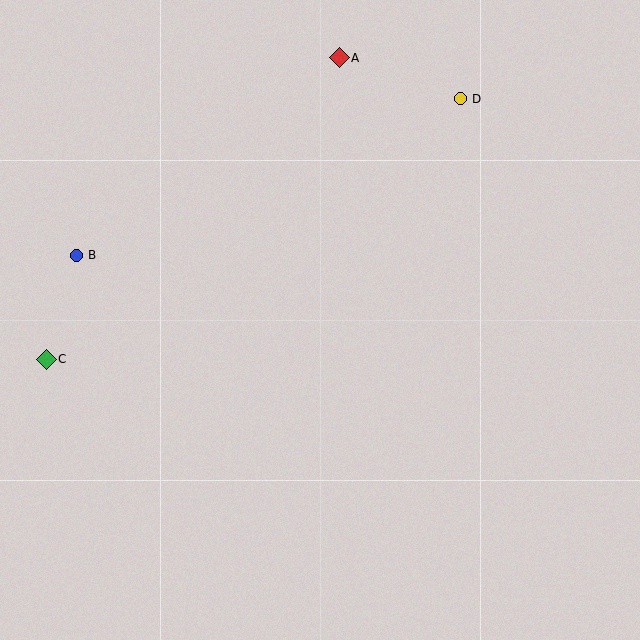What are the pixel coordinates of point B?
Point B is at (76, 255).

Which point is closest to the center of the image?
Point B at (76, 255) is closest to the center.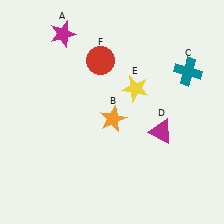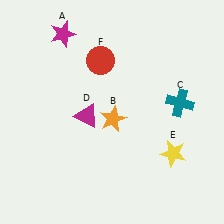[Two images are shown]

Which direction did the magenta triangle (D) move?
The magenta triangle (D) moved left.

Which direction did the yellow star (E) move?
The yellow star (E) moved down.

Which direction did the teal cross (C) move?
The teal cross (C) moved down.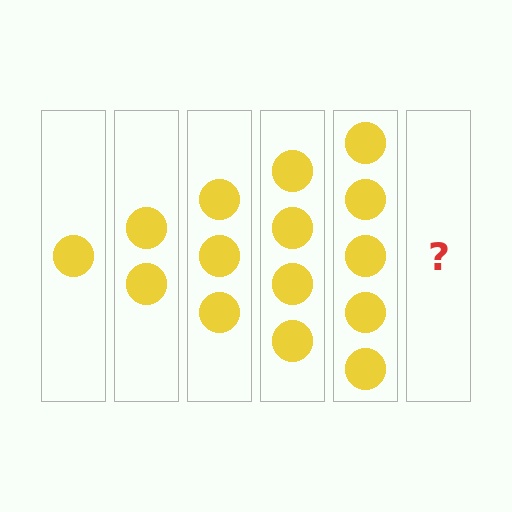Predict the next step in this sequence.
The next step is 6 circles.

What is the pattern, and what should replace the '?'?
The pattern is that each step adds one more circle. The '?' should be 6 circles.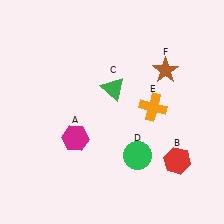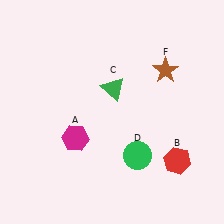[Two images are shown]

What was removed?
The orange cross (E) was removed in Image 2.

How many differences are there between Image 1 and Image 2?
There is 1 difference between the two images.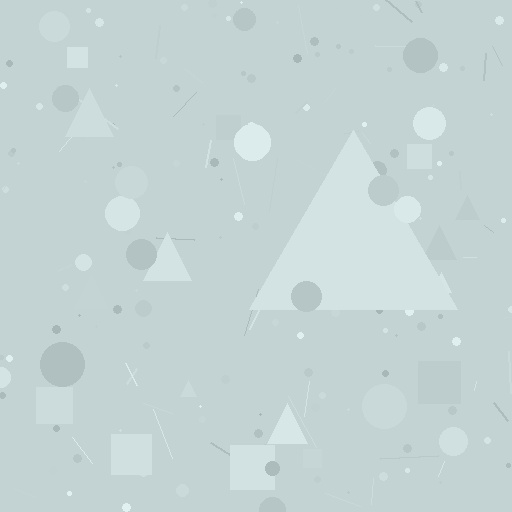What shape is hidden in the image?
A triangle is hidden in the image.